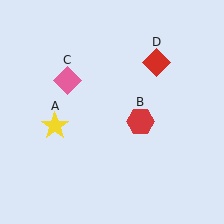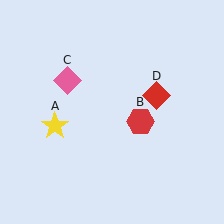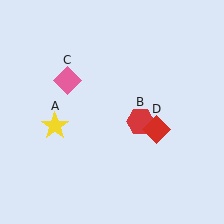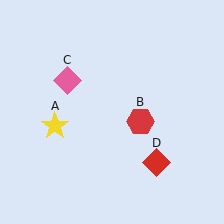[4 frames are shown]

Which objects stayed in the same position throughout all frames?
Yellow star (object A) and red hexagon (object B) and pink diamond (object C) remained stationary.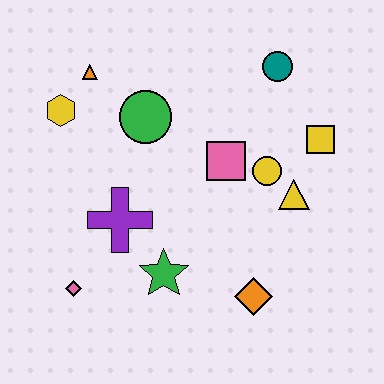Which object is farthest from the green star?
The teal circle is farthest from the green star.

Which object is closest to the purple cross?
The green star is closest to the purple cross.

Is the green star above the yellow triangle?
No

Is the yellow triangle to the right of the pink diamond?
Yes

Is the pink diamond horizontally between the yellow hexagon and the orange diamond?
Yes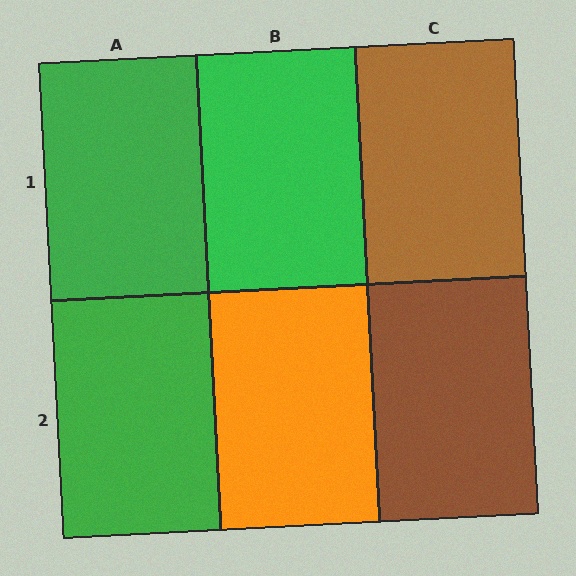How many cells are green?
3 cells are green.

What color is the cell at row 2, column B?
Orange.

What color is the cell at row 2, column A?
Green.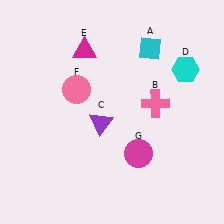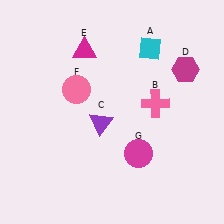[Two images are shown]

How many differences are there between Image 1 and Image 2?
There is 1 difference between the two images.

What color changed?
The hexagon (D) changed from cyan in Image 1 to magenta in Image 2.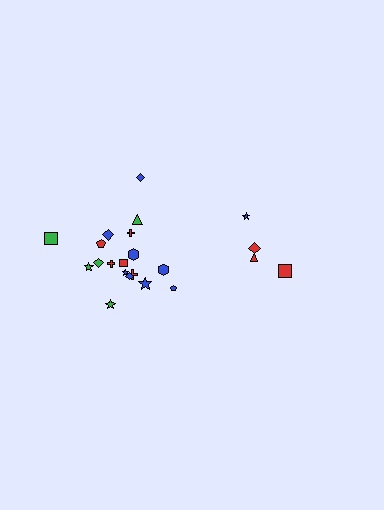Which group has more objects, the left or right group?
The left group.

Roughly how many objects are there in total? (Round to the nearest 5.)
Roughly 20 objects in total.